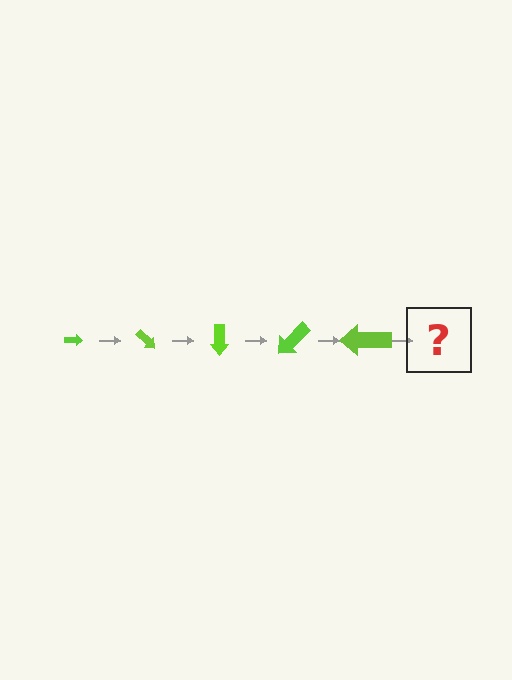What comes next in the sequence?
The next element should be an arrow, larger than the previous one and rotated 225 degrees from the start.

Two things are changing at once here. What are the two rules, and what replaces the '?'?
The two rules are that the arrow grows larger each step and it rotates 45 degrees each step. The '?' should be an arrow, larger than the previous one and rotated 225 degrees from the start.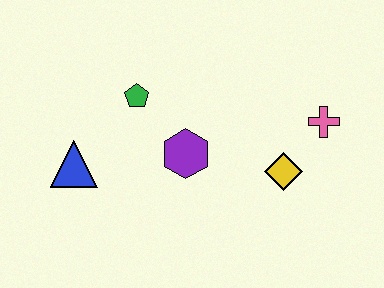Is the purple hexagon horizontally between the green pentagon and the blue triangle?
No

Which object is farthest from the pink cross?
The blue triangle is farthest from the pink cross.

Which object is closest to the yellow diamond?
The pink cross is closest to the yellow diamond.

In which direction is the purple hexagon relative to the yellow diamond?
The purple hexagon is to the left of the yellow diamond.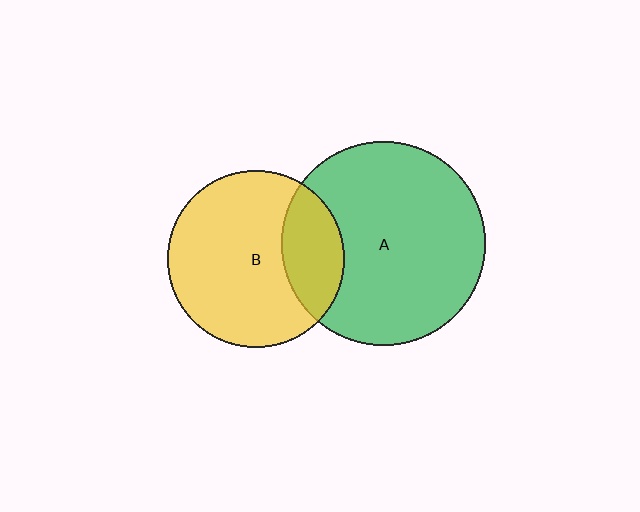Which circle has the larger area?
Circle A (green).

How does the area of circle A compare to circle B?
Approximately 1.3 times.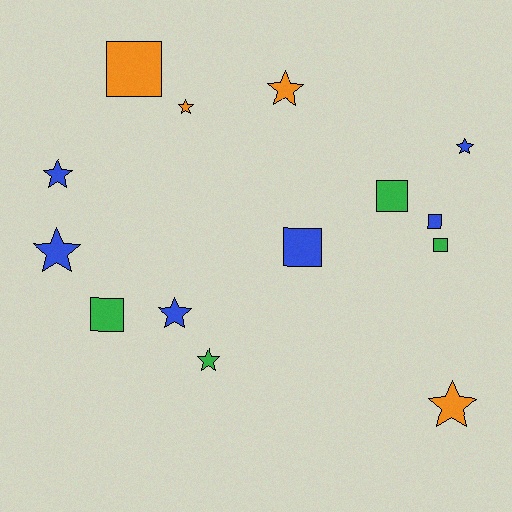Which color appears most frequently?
Blue, with 6 objects.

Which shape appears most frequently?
Star, with 8 objects.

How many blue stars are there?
There are 4 blue stars.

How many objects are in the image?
There are 14 objects.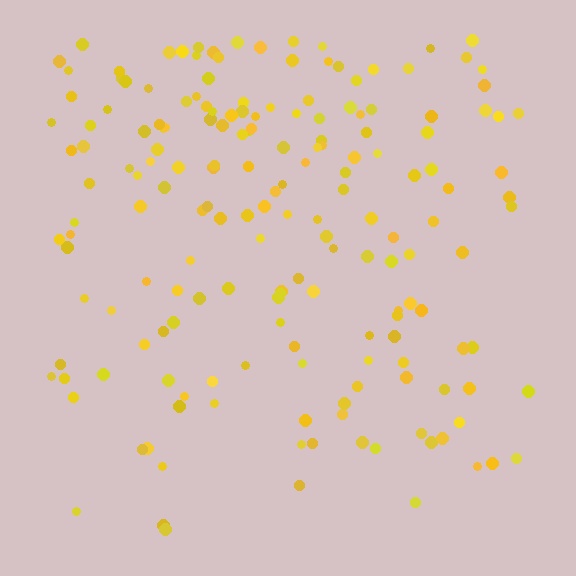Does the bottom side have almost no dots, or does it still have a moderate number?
Still a moderate number, just noticeably fewer than the top.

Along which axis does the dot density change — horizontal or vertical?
Vertical.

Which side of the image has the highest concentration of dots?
The top.